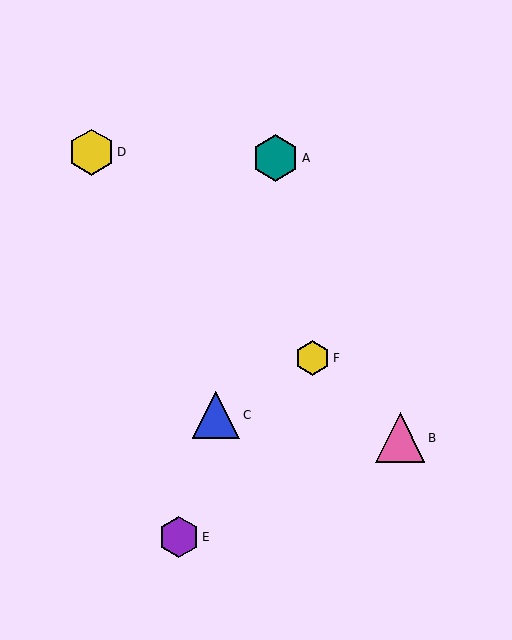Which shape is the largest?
The pink triangle (labeled B) is the largest.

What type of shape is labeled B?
Shape B is a pink triangle.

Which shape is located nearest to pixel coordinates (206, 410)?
The blue triangle (labeled C) at (216, 415) is nearest to that location.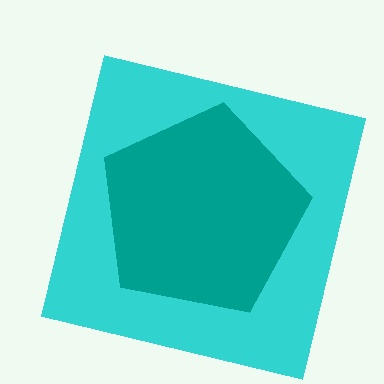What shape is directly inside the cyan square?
The teal pentagon.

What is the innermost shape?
The teal pentagon.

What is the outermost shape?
The cyan square.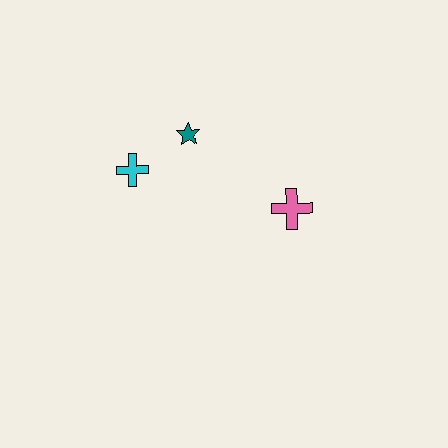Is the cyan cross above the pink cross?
Yes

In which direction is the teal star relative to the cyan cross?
The teal star is to the right of the cyan cross.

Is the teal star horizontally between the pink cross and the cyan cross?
Yes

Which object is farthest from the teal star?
The pink cross is farthest from the teal star.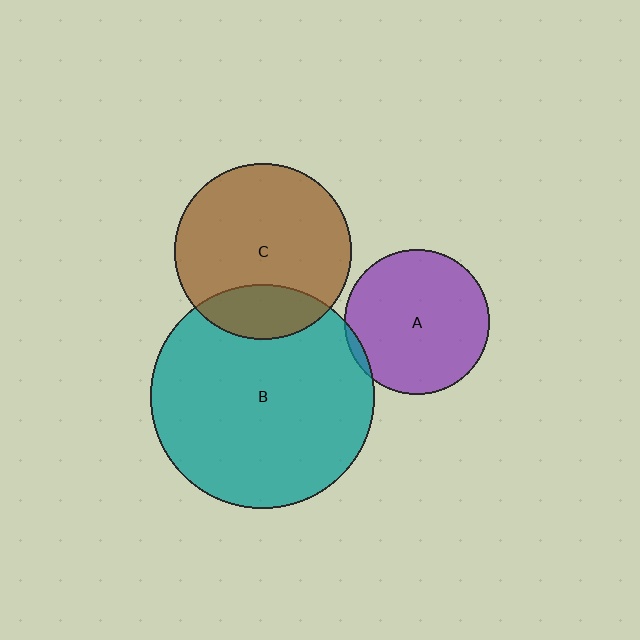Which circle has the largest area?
Circle B (teal).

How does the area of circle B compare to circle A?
Approximately 2.4 times.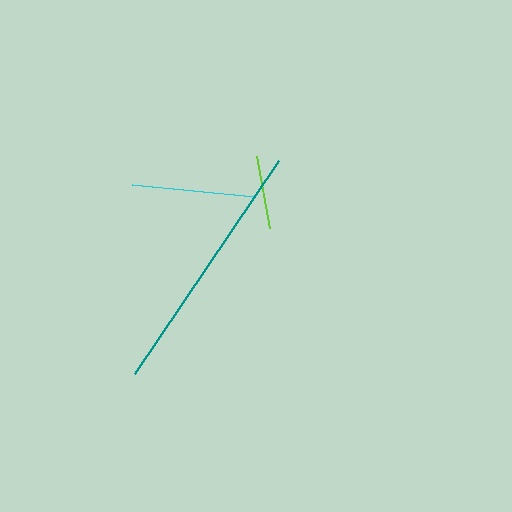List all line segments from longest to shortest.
From longest to shortest: teal, cyan, lime.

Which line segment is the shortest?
The lime line is the shortest at approximately 73 pixels.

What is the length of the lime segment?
The lime segment is approximately 73 pixels long.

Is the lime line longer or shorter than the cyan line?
The cyan line is longer than the lime line.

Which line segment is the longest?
The teal line is the longest at approximately 257 pixels.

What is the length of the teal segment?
The teal segment is approximately 257 pixels long.